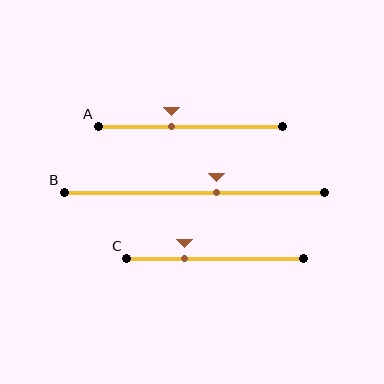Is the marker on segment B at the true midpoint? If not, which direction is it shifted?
No, the marker on segment B is shifted to the right by about 9% of the segment length.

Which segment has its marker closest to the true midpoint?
Segment B has its marker closest to the true midpoint.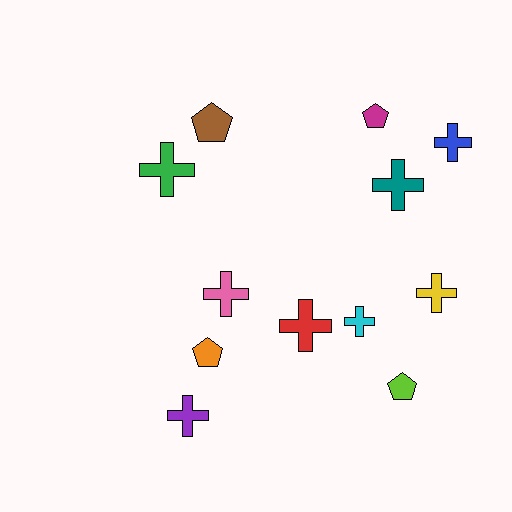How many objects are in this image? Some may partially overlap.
There are 12 objects.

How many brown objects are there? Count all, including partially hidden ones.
There is 1 brown object.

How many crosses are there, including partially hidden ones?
There are 8 crosses.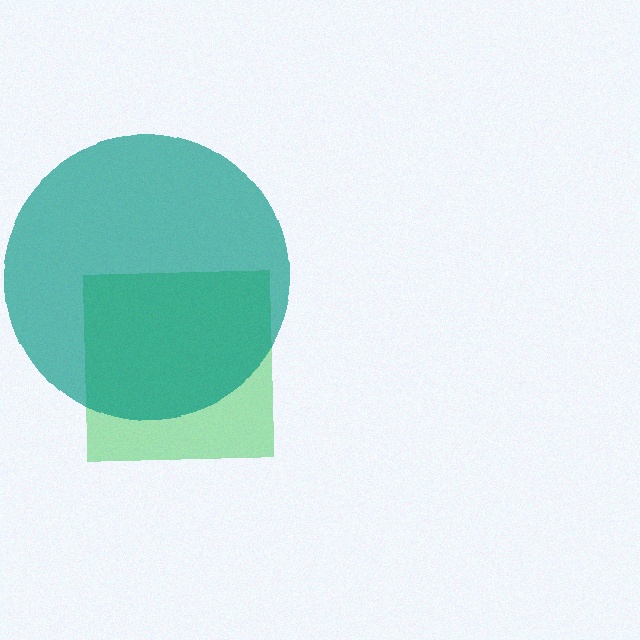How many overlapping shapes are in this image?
There are 2 overlapping shapes in the image.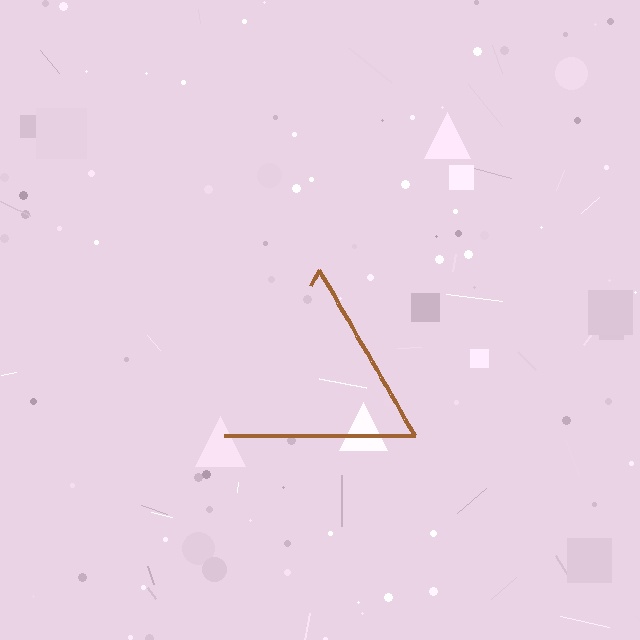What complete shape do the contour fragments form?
The contour fragments form a triangle.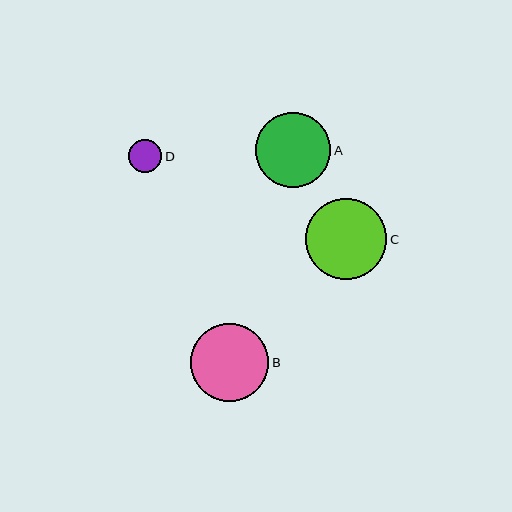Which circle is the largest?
Circle C is the largest with a size of approximately 81 pixels.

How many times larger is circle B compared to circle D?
Circle B is approximately 2.4 times the size of circle D.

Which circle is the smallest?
Circle D is the smallest with a size of approximately 33 pixels.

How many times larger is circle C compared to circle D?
Circle C is approximately 2.4 times the size of circle D.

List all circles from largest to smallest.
From largest to smallest: C, B, A, D.